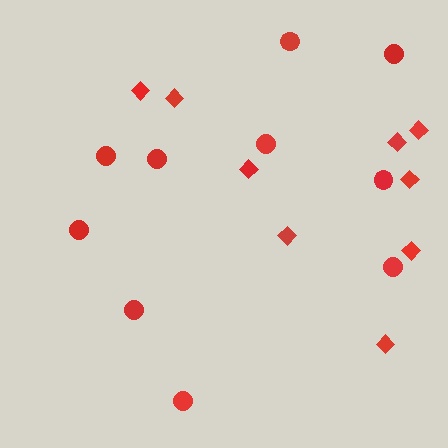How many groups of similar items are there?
There are 2 groups: one group of circles (10) and one group of diamonds (9).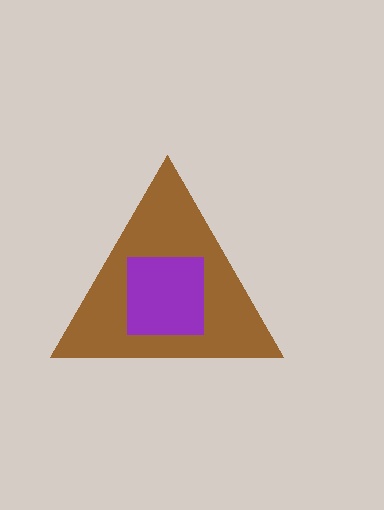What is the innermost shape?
The purple square.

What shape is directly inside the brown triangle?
The purple square.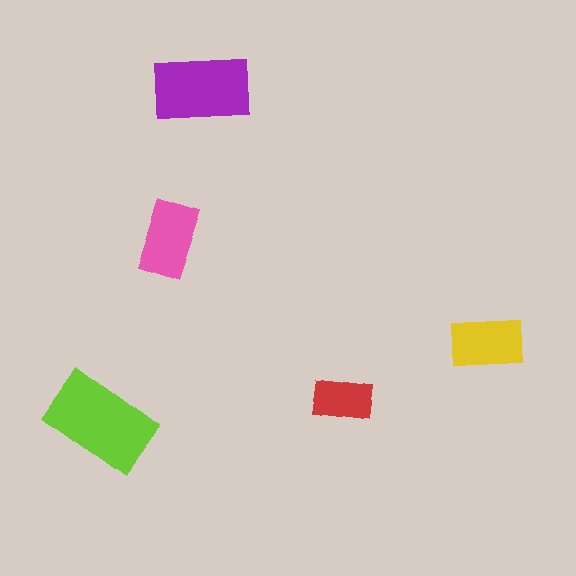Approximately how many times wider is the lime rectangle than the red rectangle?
About 2 times wider.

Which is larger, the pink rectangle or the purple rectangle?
The purple one.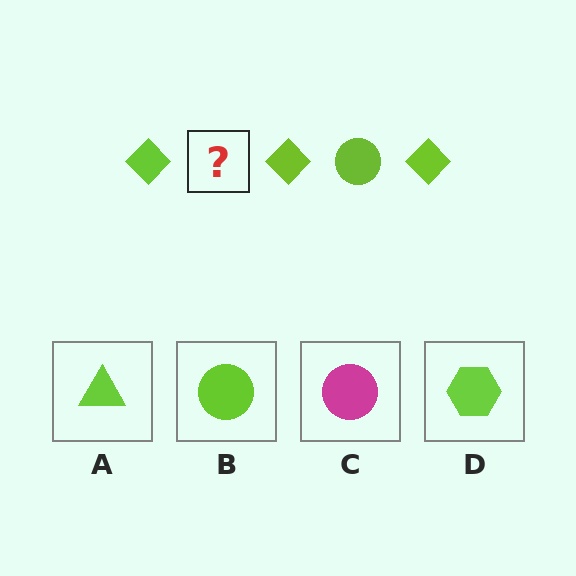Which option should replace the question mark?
Option B.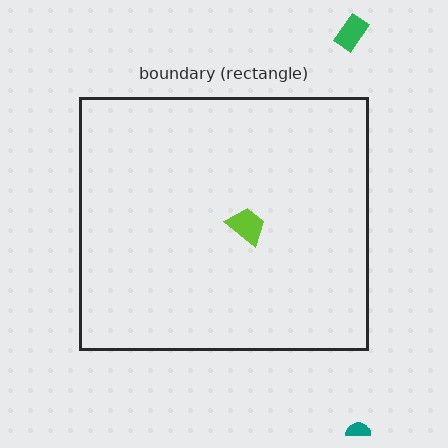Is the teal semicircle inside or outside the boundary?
Outside.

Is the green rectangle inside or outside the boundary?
Outside.